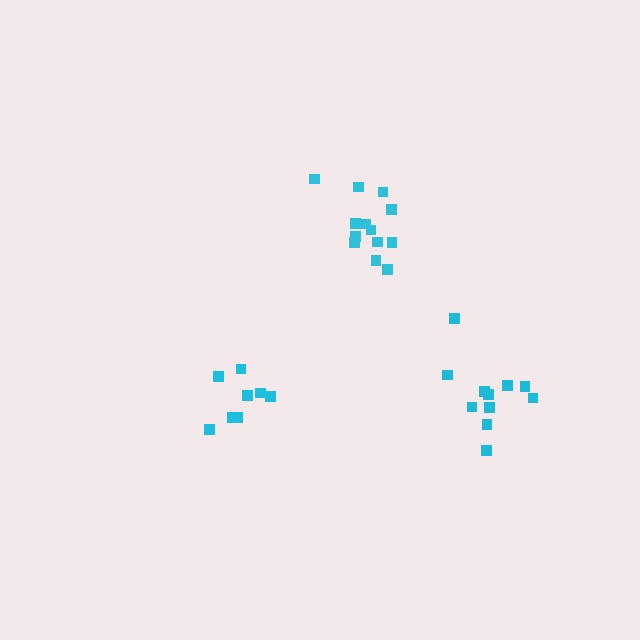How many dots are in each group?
Group 1: 13 dots, Group 2: 11 dots, Group 3: 8 dots (32 total).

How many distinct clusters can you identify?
There are 3 distinct clusters.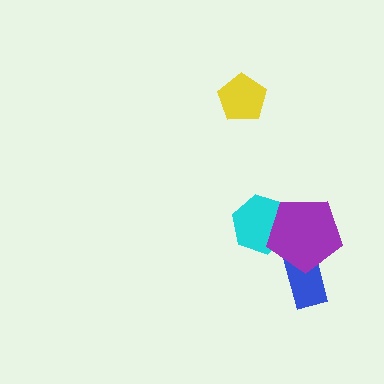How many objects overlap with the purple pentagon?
2 objects overlap with the purple pentagon.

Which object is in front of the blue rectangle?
The purple pentagon is in front of the blue rectangle.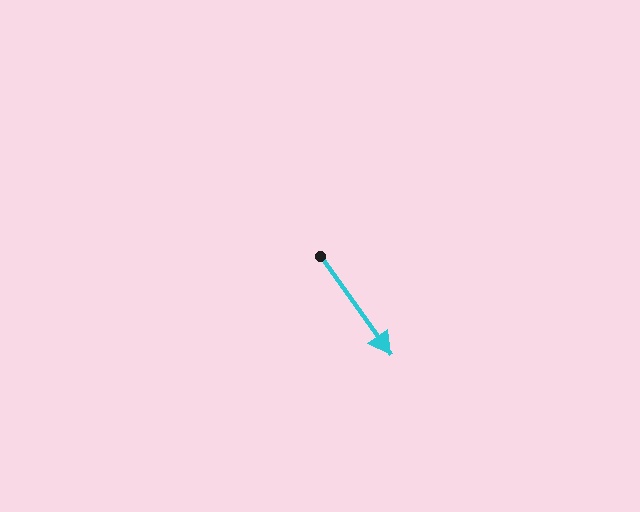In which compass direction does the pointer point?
Southeast.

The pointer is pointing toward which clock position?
Roughly 5 o'clock.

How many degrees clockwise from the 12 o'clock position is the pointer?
Approximately 145 degrees.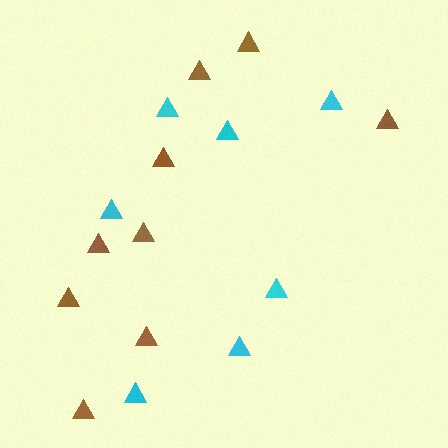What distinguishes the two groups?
There are 2 groups: one group of brown triangles (9) and one group of cyan triangles (7).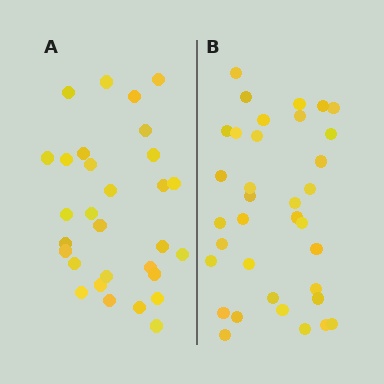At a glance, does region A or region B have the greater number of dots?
Region B (the right region) has more dots.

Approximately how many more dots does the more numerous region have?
Region B has about 5 more dots than region A.